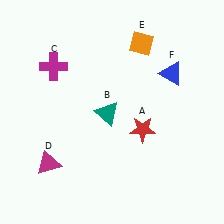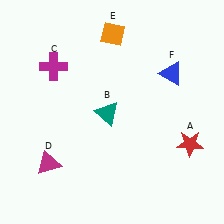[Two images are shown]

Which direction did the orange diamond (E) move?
The orange diamond (E) moved left.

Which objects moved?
The objects that moved are: the red star (A), the orange diamond (E).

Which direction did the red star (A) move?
The red star (A) moved right.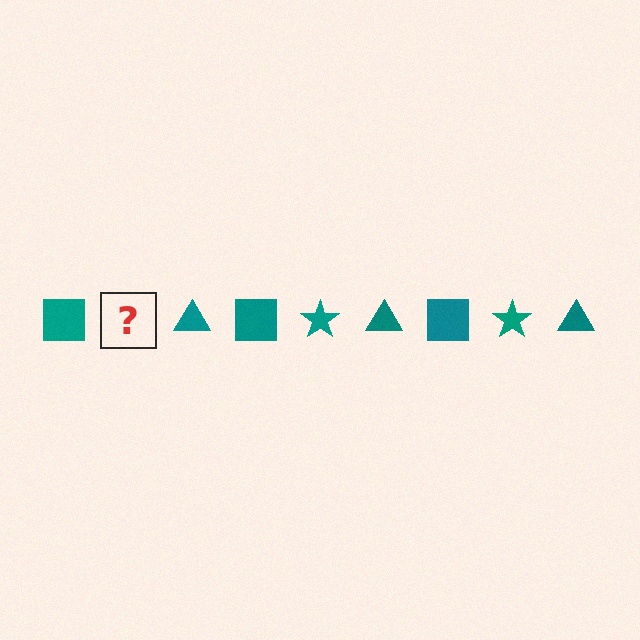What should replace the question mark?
The question mark should be replaced with a teal star.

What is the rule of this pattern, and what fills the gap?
The rule is that the pattern cycles through square, star, triangle shapes in teal. The gap should be filled with a teal star.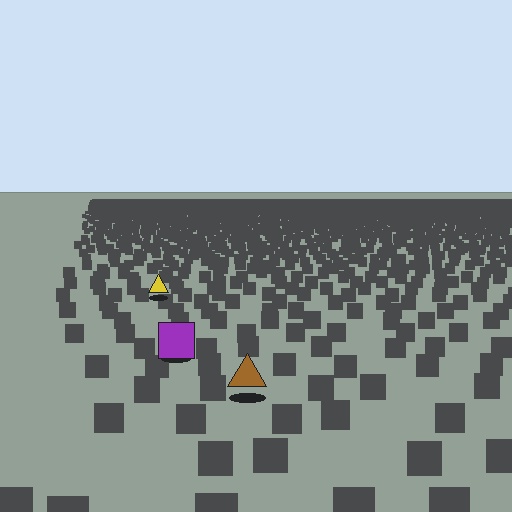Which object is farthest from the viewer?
The yellow triangle is farthest from the viewer. It appears smaller and the ground texture around it is denser.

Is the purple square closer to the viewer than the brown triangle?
No. The brown triangle is closer — you can tell from the texture gradient: the ground texture is coarser near it.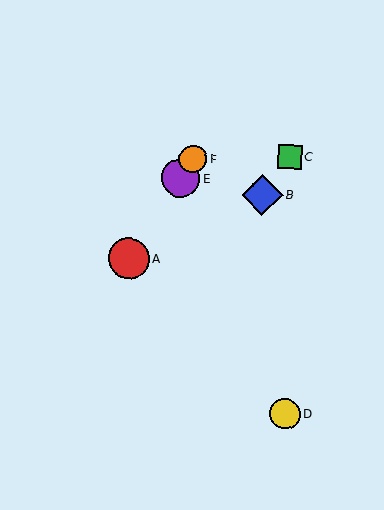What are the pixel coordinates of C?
Object C is at (290, 157).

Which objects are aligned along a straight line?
Objects A, E, F are aligned along a straight line.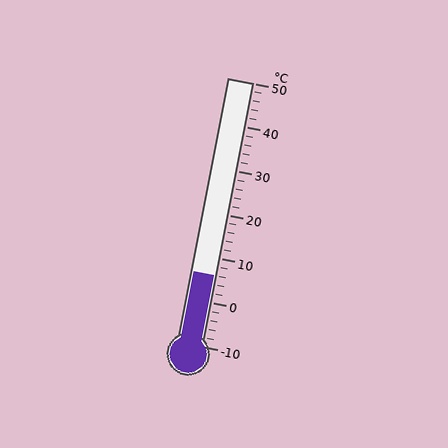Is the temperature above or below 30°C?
The temperature is below 30°C.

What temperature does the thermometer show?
The thermometer shows approximately 6°C.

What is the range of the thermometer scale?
The thermometer scale ranges from -10°C to 50°C.